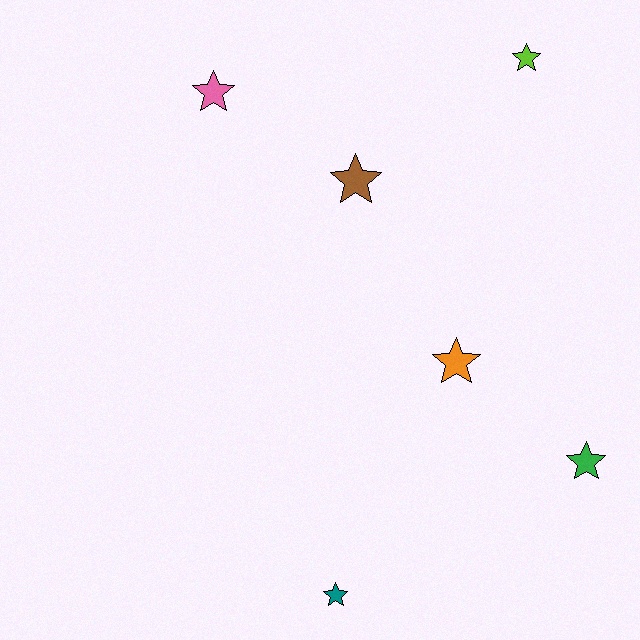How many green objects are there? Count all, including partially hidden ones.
There is 1 green object.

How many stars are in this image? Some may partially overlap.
There are 6 stars.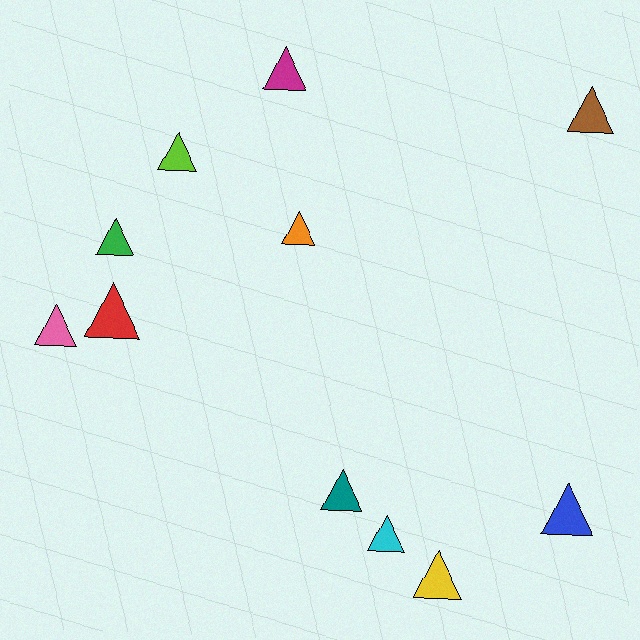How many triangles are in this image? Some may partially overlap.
There are 11 triangles.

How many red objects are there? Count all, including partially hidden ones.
There is 1 red object.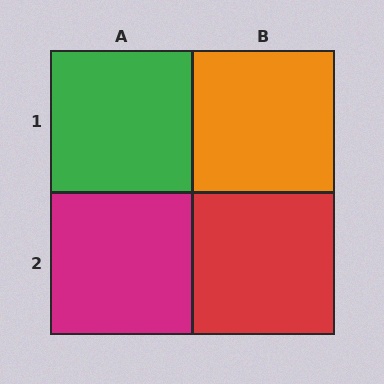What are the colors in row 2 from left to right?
Magenta, red.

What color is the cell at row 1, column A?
Green.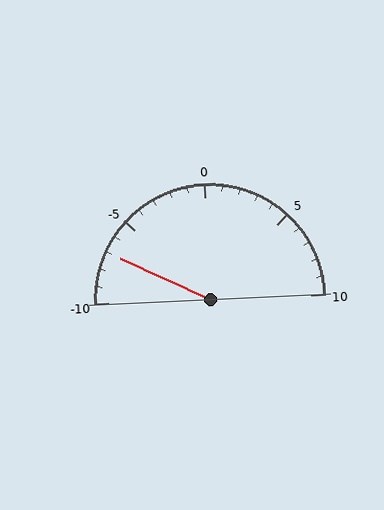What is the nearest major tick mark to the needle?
The nearest major tick mark is -5.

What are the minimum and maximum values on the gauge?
The gauge ranges from -10 to 10.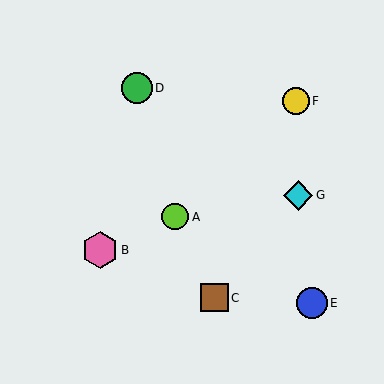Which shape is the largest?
The pink hexagon (labeled B) is the largest.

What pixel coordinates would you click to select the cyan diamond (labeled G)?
Click at (298, 195) to select the cyan diamond G.